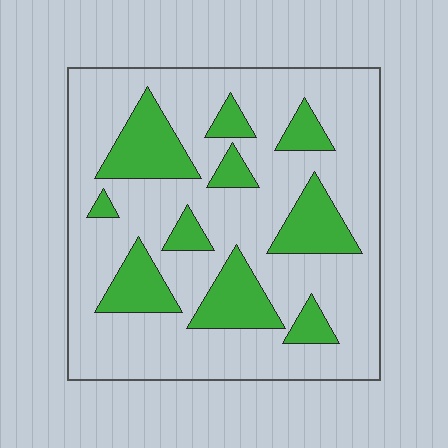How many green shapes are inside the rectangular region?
10.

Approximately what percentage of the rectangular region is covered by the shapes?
Approximately 25%.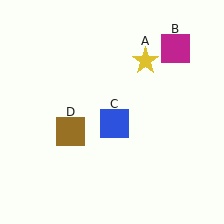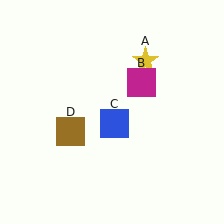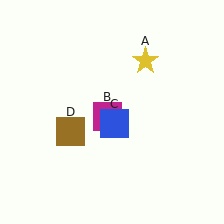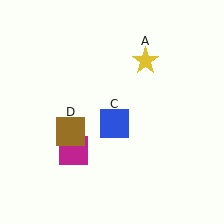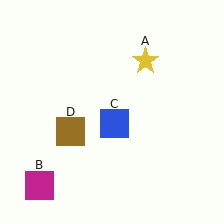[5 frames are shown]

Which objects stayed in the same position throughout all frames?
Yellow star (object A) and blue square (object C) and brown square (object D) remained stationary.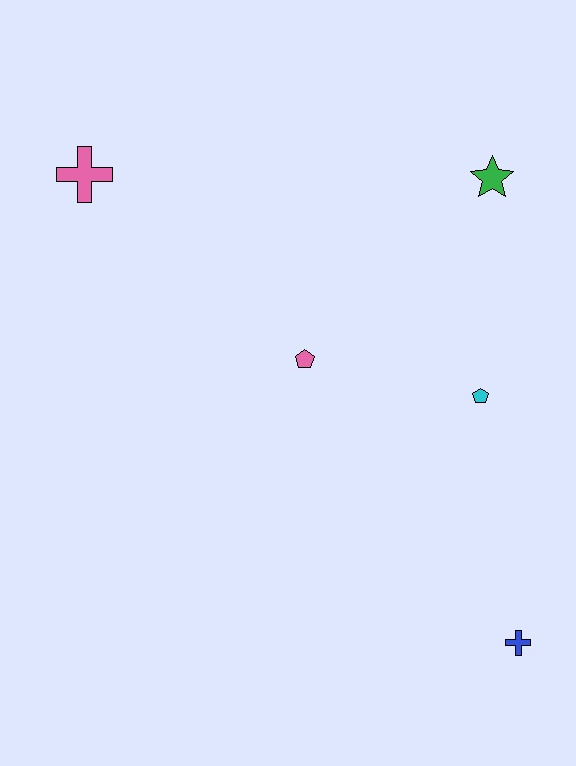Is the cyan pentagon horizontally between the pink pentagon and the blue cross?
Yes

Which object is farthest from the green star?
The blue cross is farthest from the green star.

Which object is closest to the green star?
The cyan pentagon is closest to the green star.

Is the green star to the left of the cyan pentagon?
No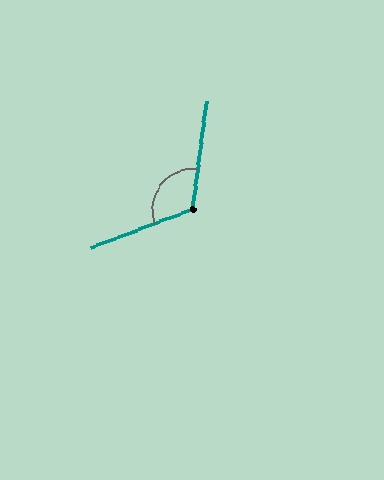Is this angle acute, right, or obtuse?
It is obtuse.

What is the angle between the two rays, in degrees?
Approximately 118 degrees.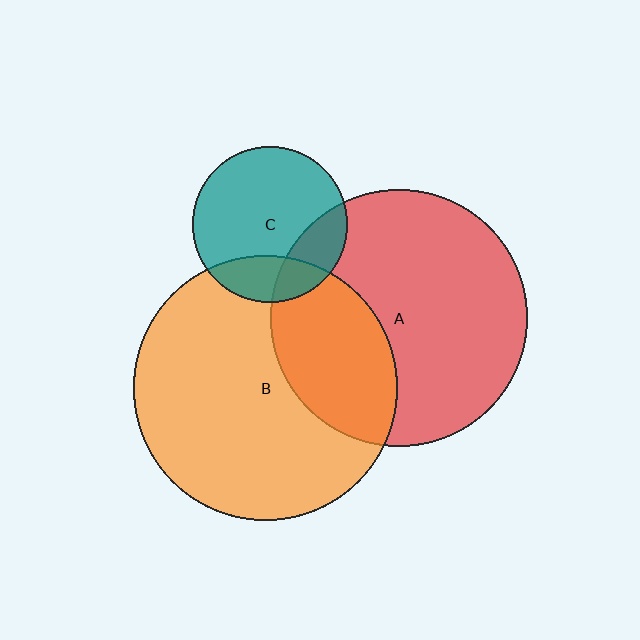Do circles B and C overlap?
Yes.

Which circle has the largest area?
Circle B (orange).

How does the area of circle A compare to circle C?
Approximately 2.7 times.